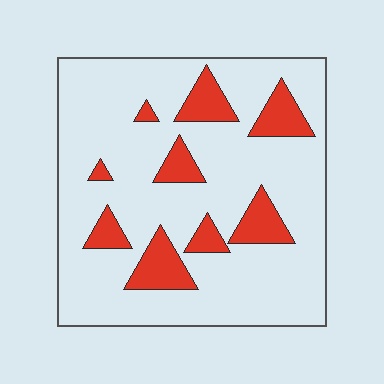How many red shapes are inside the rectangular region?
9.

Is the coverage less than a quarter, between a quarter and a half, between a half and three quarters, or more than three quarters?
Less than a quarter.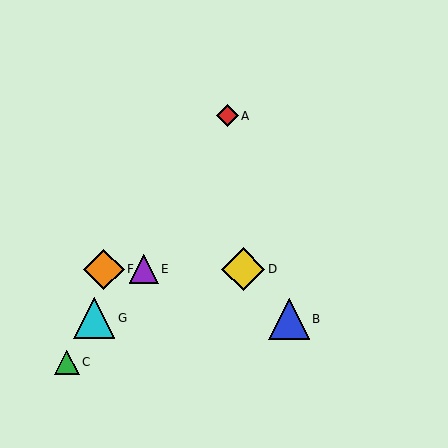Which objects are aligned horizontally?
Objects D, E, F are aligned horizontally.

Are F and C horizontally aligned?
No, F is at y≈269 and C is at y≈362.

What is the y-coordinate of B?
Object B is at y≈319.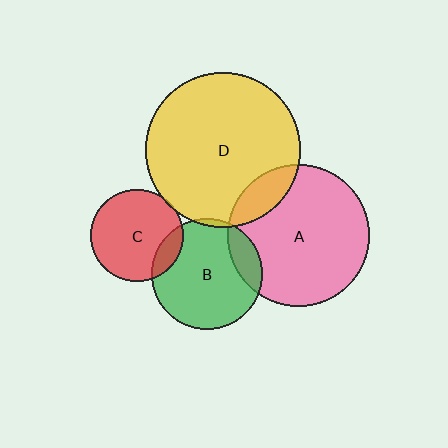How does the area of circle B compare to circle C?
Approximately 1.4 times.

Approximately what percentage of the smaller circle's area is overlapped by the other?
Approximately 5%.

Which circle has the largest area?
Circle D (yellow).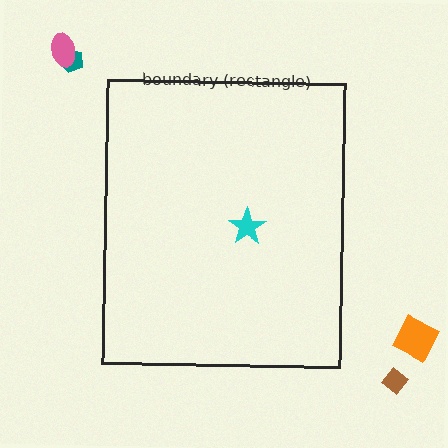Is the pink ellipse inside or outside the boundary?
Outside.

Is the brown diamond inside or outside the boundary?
Outside.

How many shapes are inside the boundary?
1 inside, 4 outside.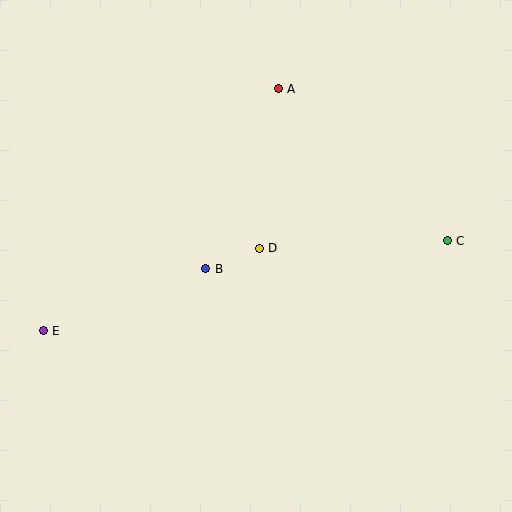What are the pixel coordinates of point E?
Point E is at (43, 331).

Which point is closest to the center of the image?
Point D at (259, 248) is closest to the center.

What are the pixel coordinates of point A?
Point A is at (278, 89).